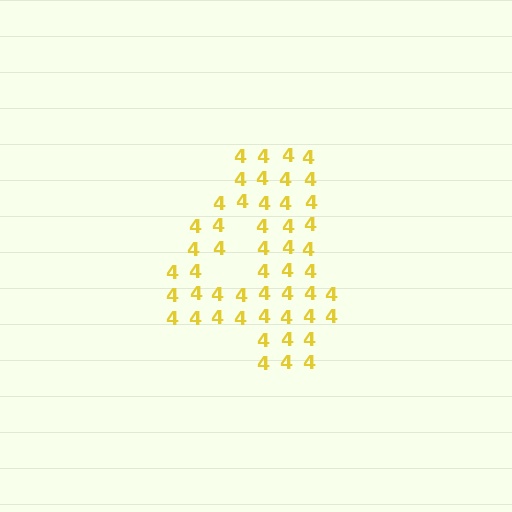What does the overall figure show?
The overall figure shows the digit 4.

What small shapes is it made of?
It is made of small digit 4's.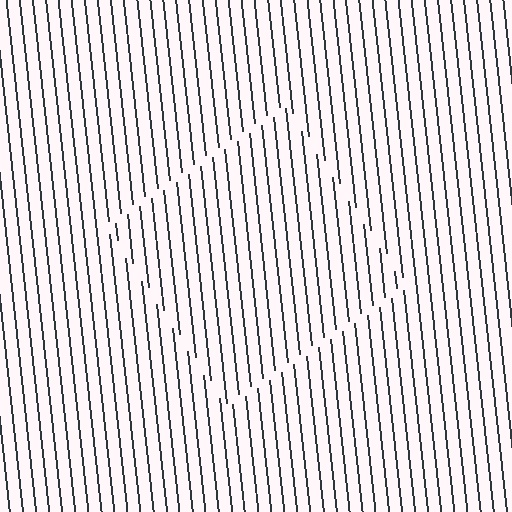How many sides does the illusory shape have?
4 sides — the line-ends trace a square.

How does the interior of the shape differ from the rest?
The interior of the shape contains the same grating, shifted by half a period — the contour is defined by the phase discontinuity where line-ends from the inner and outer gratings abut.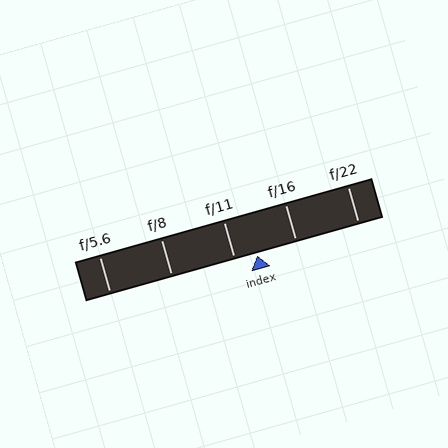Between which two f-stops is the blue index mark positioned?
The index mark is between f/11 and f/16.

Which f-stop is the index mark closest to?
The index mark is closest to f/11.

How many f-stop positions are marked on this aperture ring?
There are 5 f-stop positions marked.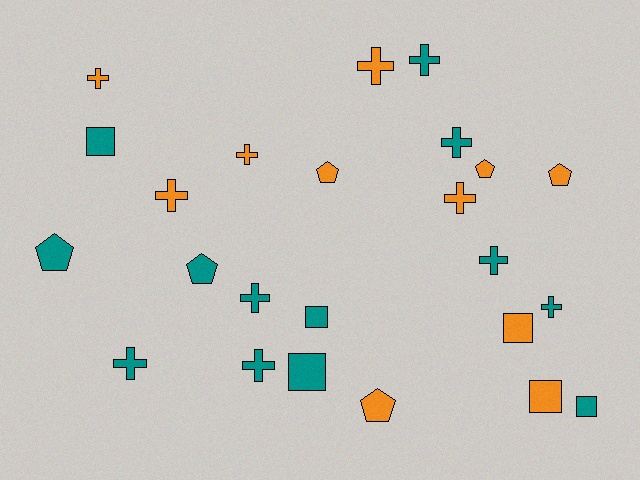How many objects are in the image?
There are 24 objects.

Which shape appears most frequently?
Cross, with 12 objects.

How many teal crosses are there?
There are 7 teal crosses.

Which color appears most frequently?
Teal, with 13 objects.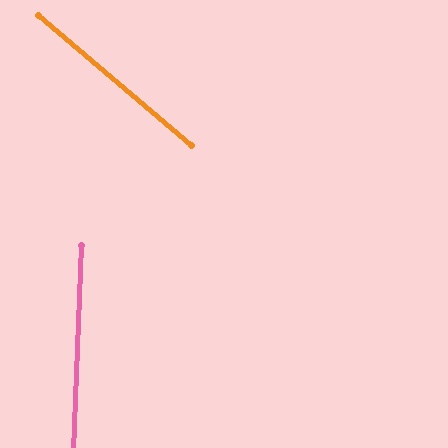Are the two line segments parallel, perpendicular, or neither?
Neither parallel nor perpendicular — they differ by about 52°.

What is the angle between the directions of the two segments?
Approximately 52 degrees.